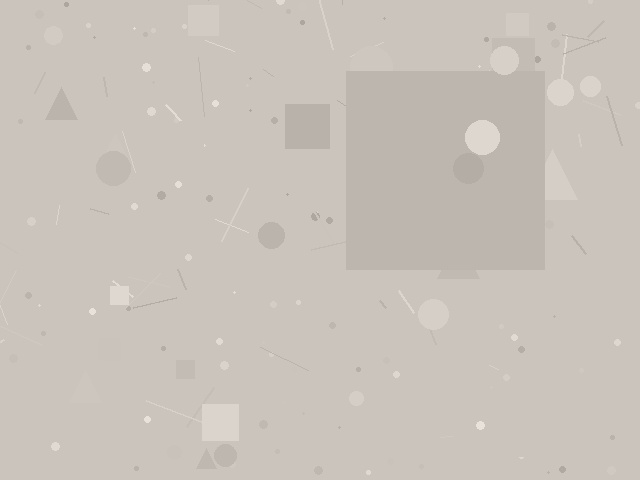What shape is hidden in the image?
A square is hidden in the image.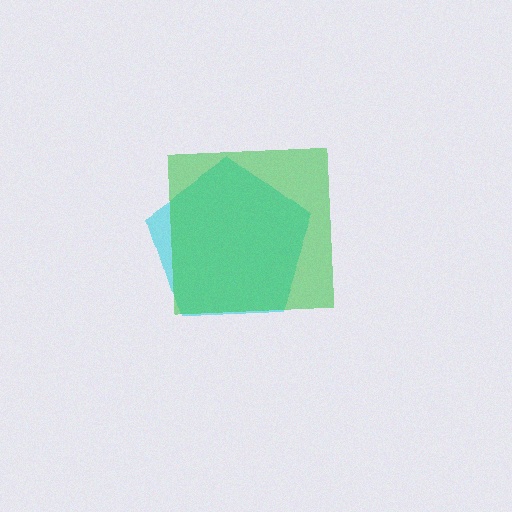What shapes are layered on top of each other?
The layered shapes are: a cyan pentagon, a green square.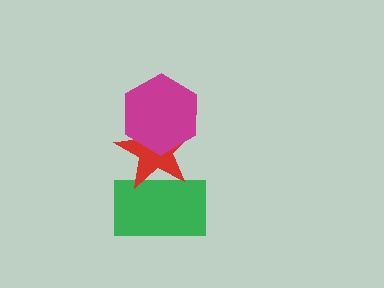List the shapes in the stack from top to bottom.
From top to bottom: the magenta hexagon, the red star, the green rectangle.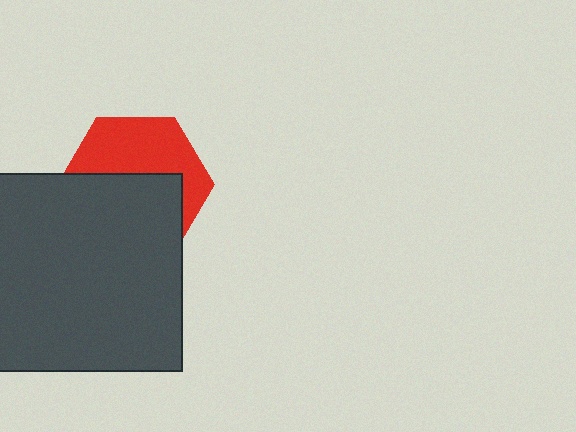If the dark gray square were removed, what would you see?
You would see the complete red hexagon.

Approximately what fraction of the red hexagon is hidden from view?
Roughly 54% of the red hexagon is hidden behind the dark gray square.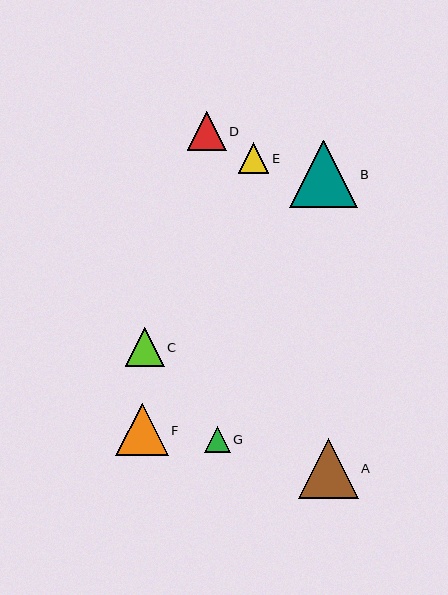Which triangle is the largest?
Triangle B is the largest with a size of approximately 67 pixels.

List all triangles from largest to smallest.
From largest to smallest: B, A, F, D, C, E, G.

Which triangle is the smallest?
Triangle G is the smallest with a size of approximately 26 pixels.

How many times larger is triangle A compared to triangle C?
Triangle A is approximately 1.5 times the size of triangle C.